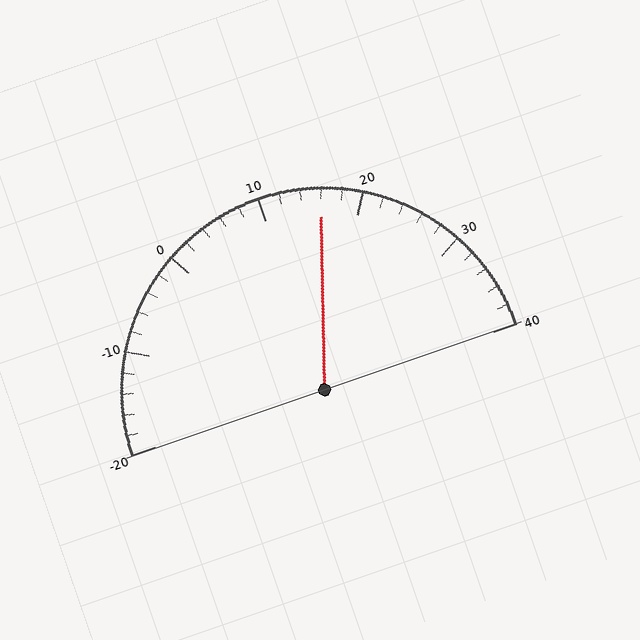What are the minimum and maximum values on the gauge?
The gauge ranges from -20 to 40.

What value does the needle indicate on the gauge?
The needle indicates approximately 16.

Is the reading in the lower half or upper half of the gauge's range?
The reading is in the upper half of the range (-20 to 40).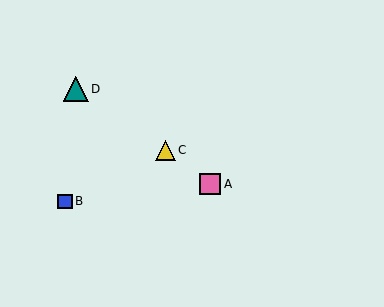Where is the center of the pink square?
The center of the pink square is at (210, 184).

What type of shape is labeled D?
Shape D is a teal triangle.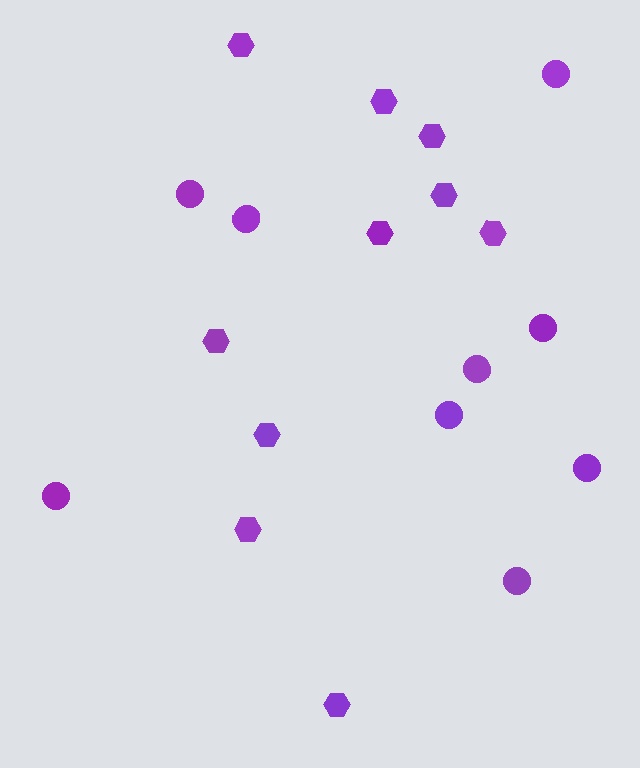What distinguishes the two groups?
There are 2 groups: one group of hexagons (10) and one group of circles (9).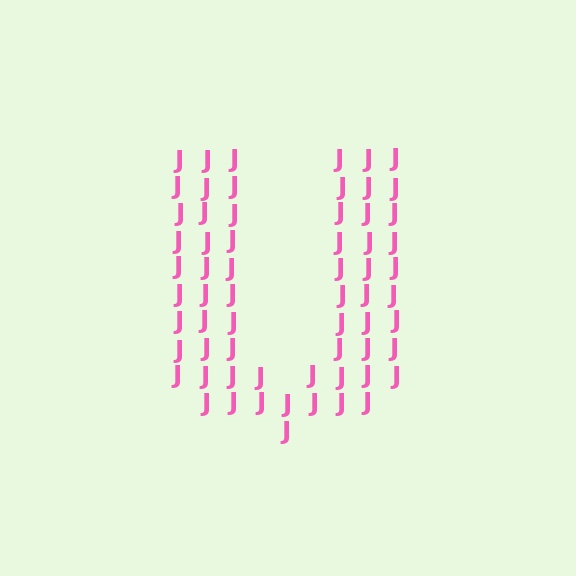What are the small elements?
The small elements are letter J's.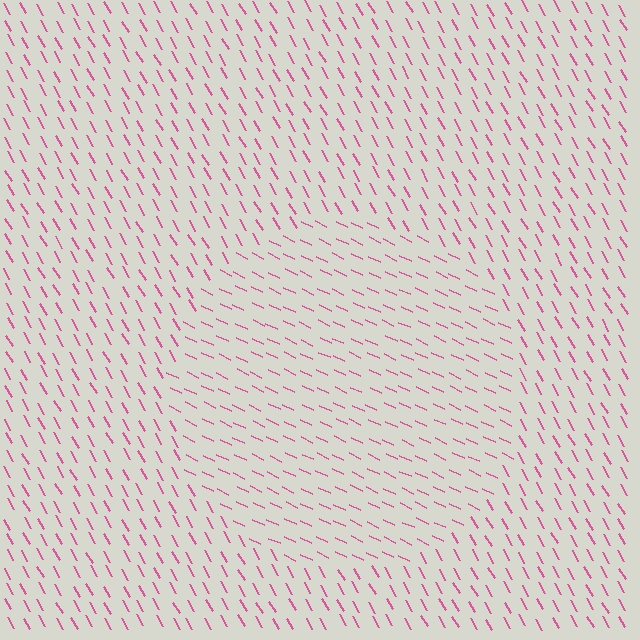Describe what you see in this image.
The image is filled with small pink line segments. A circle region in the image has lines oriented differently from the surrounding lines, creating a visible texture boundary.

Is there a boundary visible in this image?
Yes, there is a texture boundary formed by a change in line orientation.